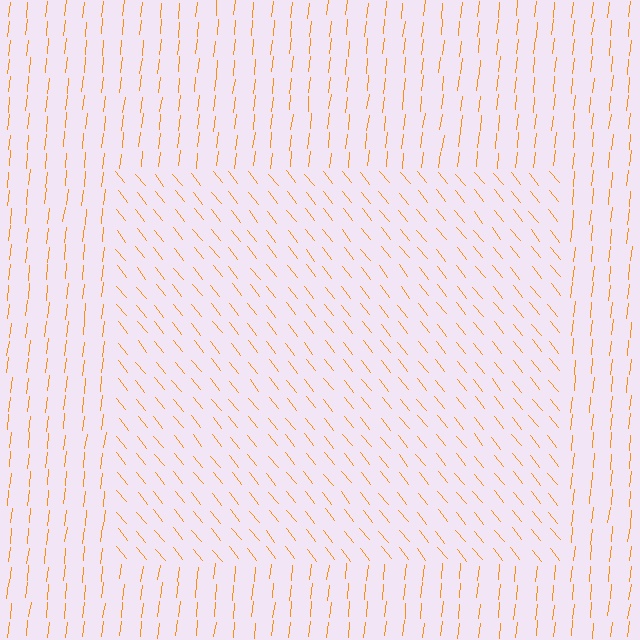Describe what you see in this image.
The image is filled with small orange line segments. A rectangle region in the image has lines oriented differently from the surrounding lines, creating a visible texture boundary.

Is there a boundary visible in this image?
Yes, there is a texture boundary formed by a change in line orientation.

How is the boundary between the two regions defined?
The boundary is defined purely by a change in line orientation (approximately 45 degrees difference). All lines are the same color and thickness.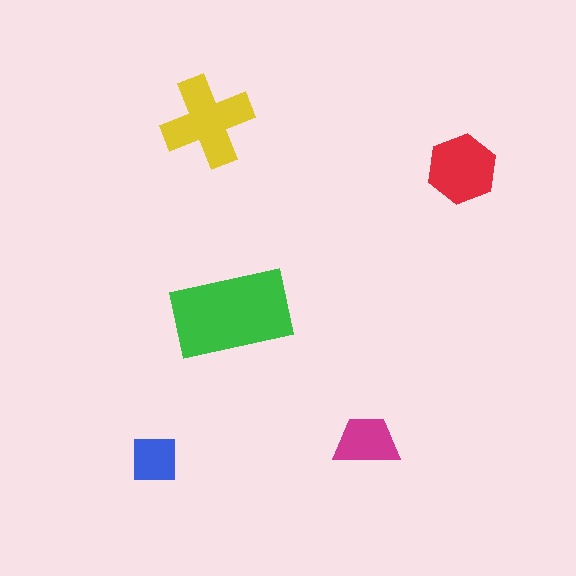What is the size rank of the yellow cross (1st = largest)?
2nd.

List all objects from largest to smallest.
The green rectangle, the yellow cross, the red hexagon, the magenta trapezoid, the blue square.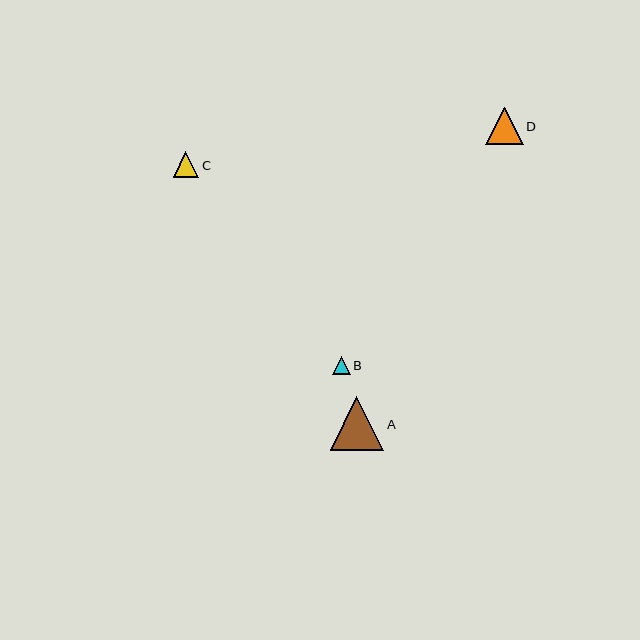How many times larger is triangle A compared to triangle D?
Triangle A is approximately 1.4 times the size of triangle D.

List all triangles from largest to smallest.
From largest to smallest: A, D, C, B.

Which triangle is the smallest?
Triangle B is the smallest with a size of approximately 18 pixels.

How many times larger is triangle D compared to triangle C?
Triangle D is approximately 1.5 times the size of triangle C.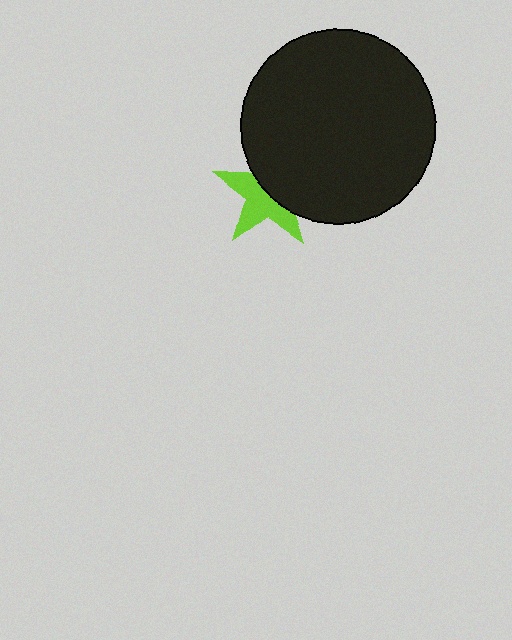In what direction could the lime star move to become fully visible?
The lime star could move toward the lower-left. That would shift it out from behind the black circle entirely.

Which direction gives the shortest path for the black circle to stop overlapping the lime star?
Moving toward the upper-right gives the shortest separation.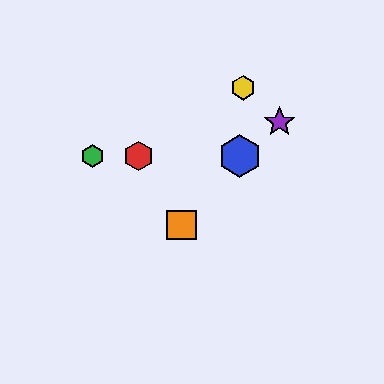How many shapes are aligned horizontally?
3 shapes (the red hexagon, the blue hexagon, the green hexagon) are aligned horizontally.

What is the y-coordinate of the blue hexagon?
The blue hexagon is at y≈156.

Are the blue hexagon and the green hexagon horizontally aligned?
Yes, both are at y≈156.